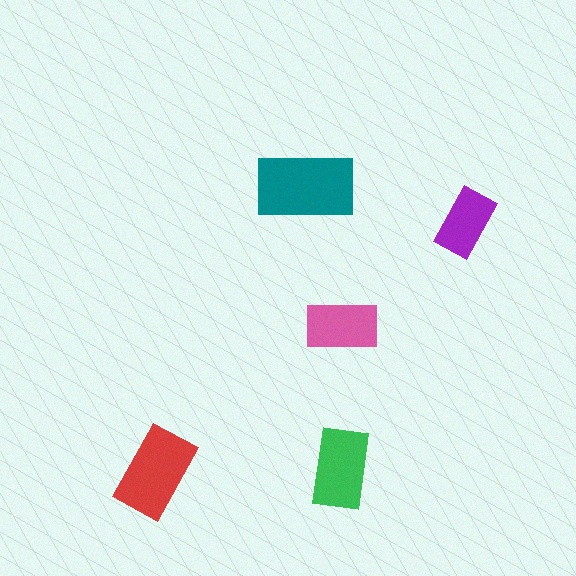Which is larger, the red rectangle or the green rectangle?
The red one.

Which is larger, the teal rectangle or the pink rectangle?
The teal one.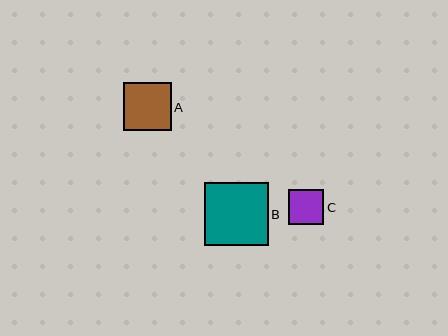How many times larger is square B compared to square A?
Square B is approximately 1.3 times the size of square A.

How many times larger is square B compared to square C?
Square B is approximately 1.8 times the size of square C.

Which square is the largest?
Square B is the largest with a size of approximately 64 pixels.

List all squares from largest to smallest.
From largest to smallest: B, A, C.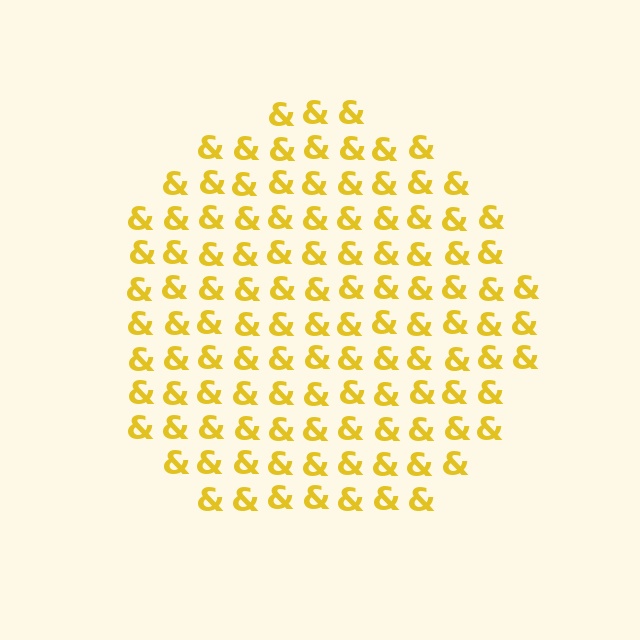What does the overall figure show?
The overall figure shows a circle.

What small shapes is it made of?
It is made of small ampersands.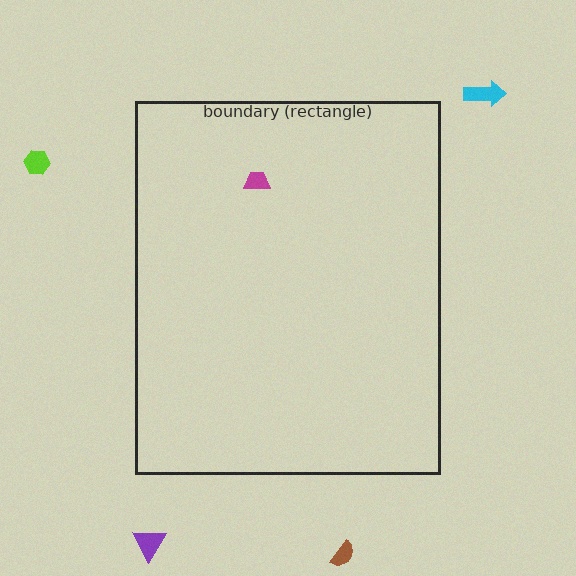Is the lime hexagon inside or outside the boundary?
Outside.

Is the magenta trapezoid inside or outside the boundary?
Inside.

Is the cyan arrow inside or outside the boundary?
Outside.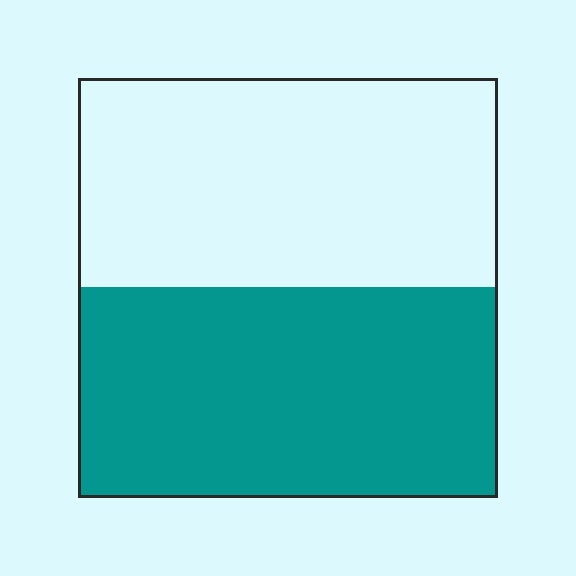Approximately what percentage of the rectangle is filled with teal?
Approximately 50%.